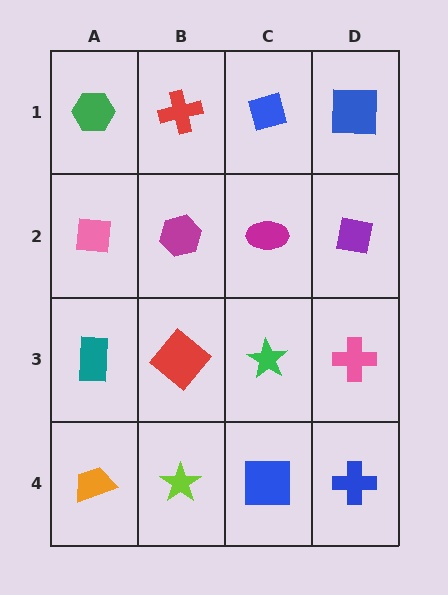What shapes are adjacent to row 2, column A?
A green hexagon (row 1, column A), a teal rectangle (row 3, column A), a magenta hexagon (row 2, column B).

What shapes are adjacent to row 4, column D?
A pink cross (row 3, column D), a blue square (row 4, column C).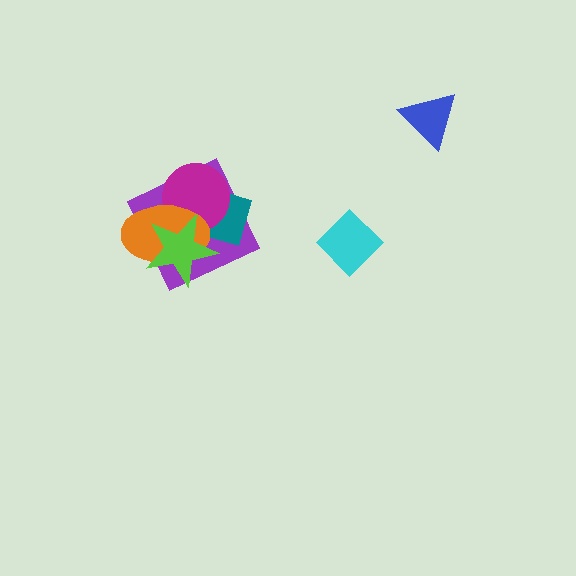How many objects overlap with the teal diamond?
4 objects overlap with the teal diamond.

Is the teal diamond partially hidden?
Yes, it is partially covered by another shape.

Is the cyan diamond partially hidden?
No, no other shape covers it.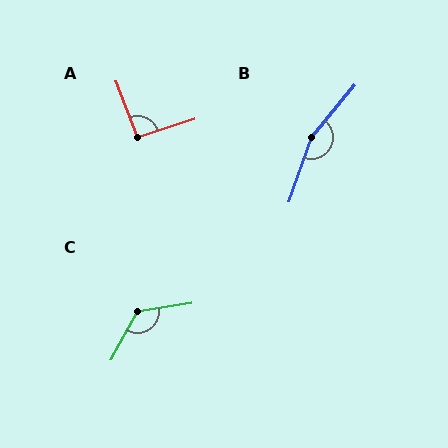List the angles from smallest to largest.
A (93°), C (127°), B (159°).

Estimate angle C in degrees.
Approximately 127 degrees.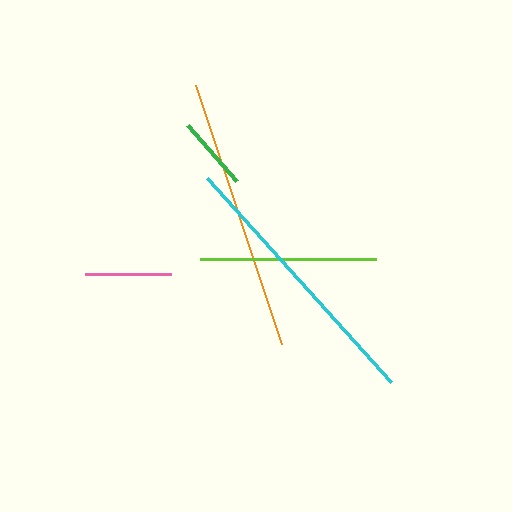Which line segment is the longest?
The cyan line is the longest at approximately 275 pixels.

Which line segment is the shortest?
The green line is the shortest at approximately 75 pixels.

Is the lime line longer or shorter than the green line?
The lime line is longer than the green line.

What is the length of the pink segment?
The pink segment is approximately 86 pixels long.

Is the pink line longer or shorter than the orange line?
The orange line is longer than the pink line.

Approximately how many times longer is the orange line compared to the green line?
The orange line is approximately 3.7 times the length of the green line.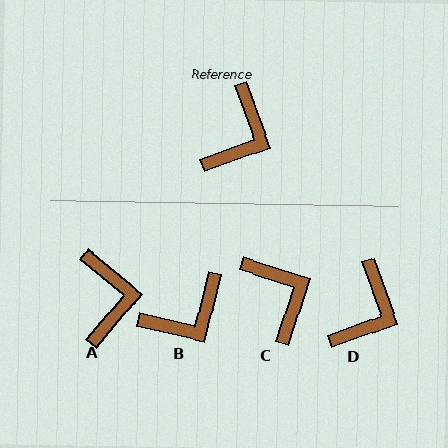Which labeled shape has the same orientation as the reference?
D.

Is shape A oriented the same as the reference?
No, it is off by about 30 degrees.